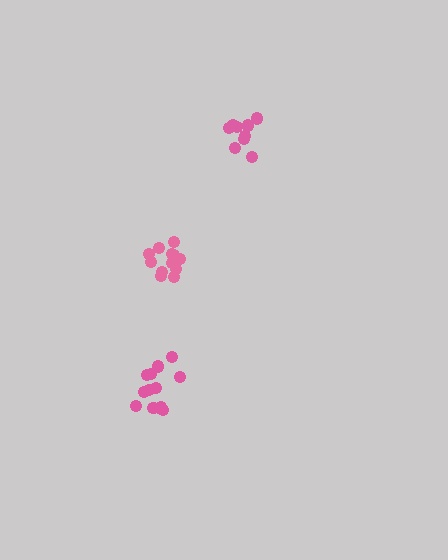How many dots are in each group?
Group 1: 9 dots, Group 2: 12 dots, Group 3: 13 dots (34 total).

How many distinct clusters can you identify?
There are 3 distinct clusters.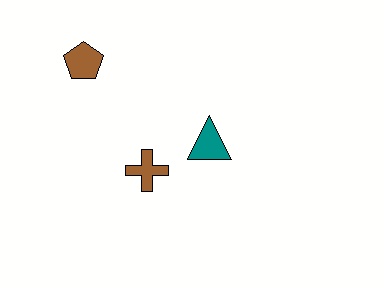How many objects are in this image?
There are 3 objects.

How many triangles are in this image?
There is 1 triangle.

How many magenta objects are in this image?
There are no magenta objects.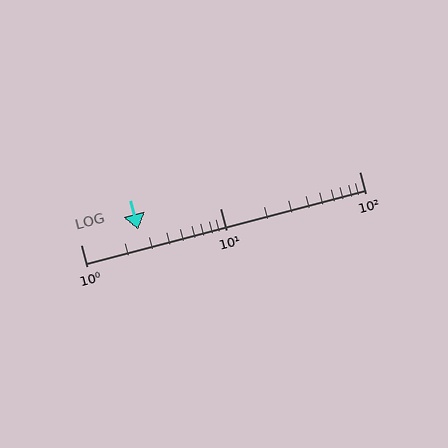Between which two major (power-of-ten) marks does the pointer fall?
The pointer is between 1 and 10.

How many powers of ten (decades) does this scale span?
The scale spans 2 decades, from 1 to 100.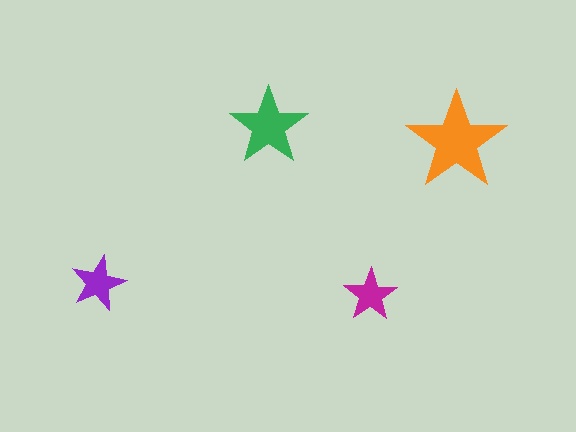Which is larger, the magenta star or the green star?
The green one.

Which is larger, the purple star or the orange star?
The orange one.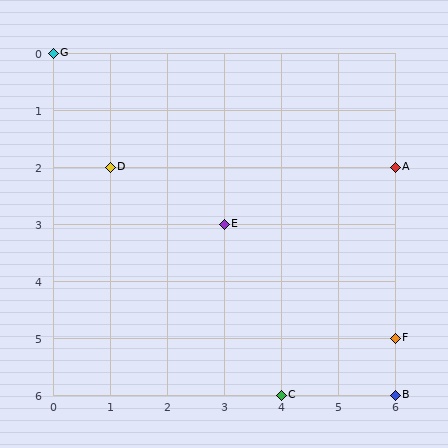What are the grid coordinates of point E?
Point E is at grid coordinates (3, 3).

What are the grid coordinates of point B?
Point B is at grid coordinates (6, 6).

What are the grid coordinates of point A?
Point A is at grid coordinates (6, 2).